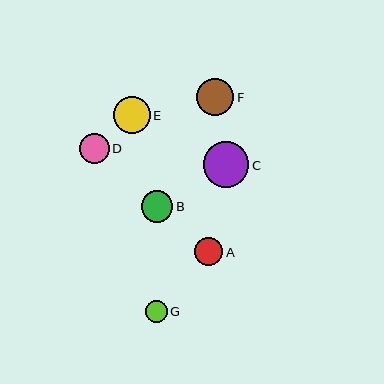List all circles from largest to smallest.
From largest to smallest: C, E, F, B, D, A, G.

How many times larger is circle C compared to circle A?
Circle C is approximately 1.6 times the size of circle A.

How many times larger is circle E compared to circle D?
Circle E is approximately 1.3 times the size of circle D.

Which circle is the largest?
Circle C is the largest with a size of approximately 46 pixels.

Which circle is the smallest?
Circle G is the smallest with a size of approximately 22 pixels.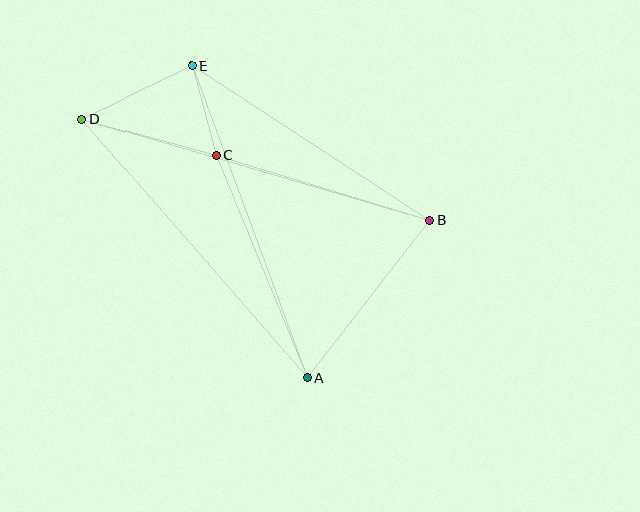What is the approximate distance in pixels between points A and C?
The distance between A and C is approximately 241 pixels.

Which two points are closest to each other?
Points C and E are closest to each other.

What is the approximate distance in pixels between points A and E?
The distance between A and E is approximately 333 pixels.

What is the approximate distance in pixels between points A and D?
The distance between A and D is approximately 344 pixels.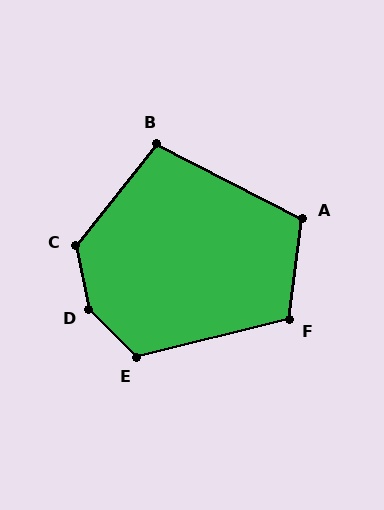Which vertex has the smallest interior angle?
B, at approximately 102 degrees.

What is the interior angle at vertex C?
Approximately 130 degrees (obtuse).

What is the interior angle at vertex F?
Approximately 112 degrees (obtuse).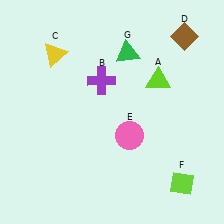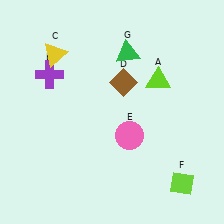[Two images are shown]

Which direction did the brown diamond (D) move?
The brown diamond (D) moved left.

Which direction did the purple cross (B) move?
The purple cross (B) moved left.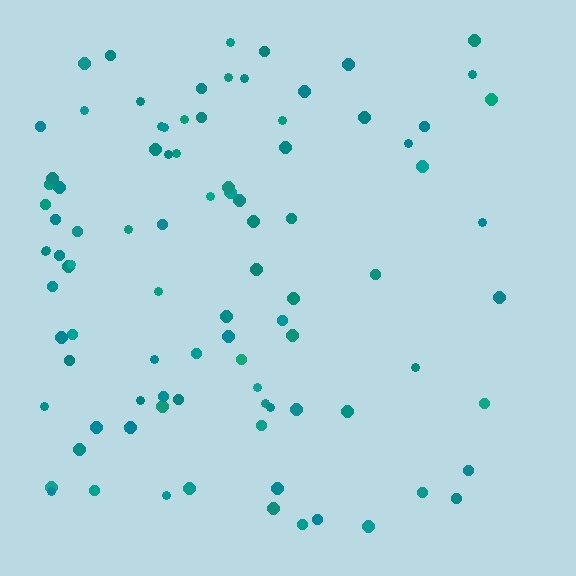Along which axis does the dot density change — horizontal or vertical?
Horizontal.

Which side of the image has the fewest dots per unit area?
The right.